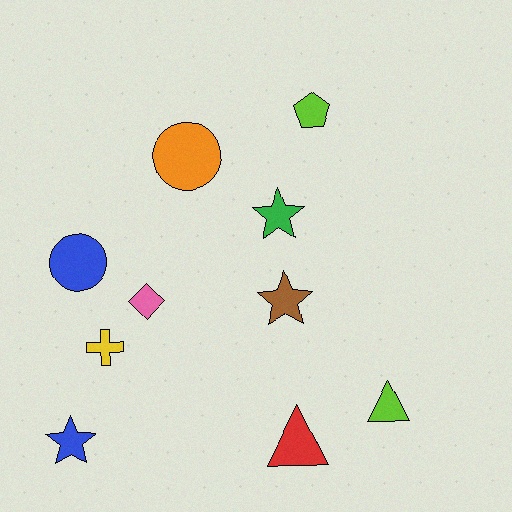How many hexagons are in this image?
There are no hexagons.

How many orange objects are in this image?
There is 1 orange object.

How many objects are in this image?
There are 10 objects.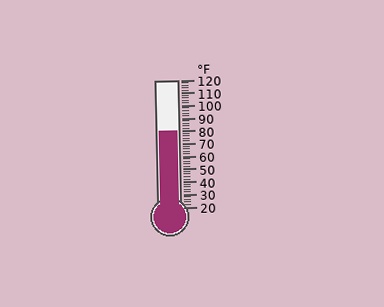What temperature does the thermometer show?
The thermometer shows approximately 80°F.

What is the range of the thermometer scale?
The thermometer scale ranges from 20°F to 120°F.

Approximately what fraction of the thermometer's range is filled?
The thermometer is filled to approximately 60% of its range.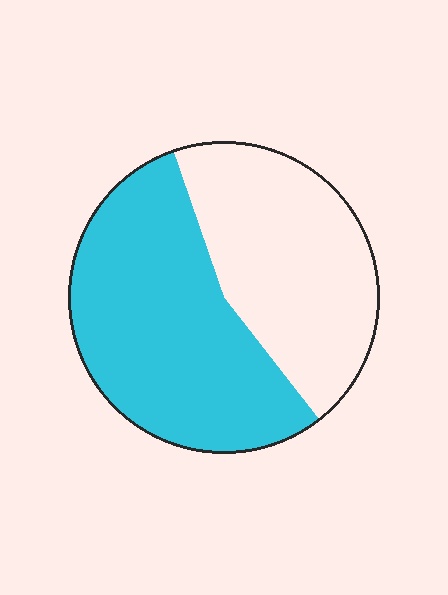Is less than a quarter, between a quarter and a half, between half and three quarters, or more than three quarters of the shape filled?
Between half and three quarters.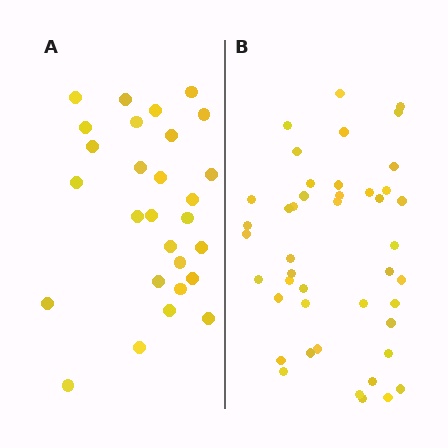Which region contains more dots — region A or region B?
Region B (the right region) has more dots.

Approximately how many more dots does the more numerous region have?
Region B has approximately 15 more dots than region A.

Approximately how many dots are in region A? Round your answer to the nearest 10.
About 30 dots. (The exact count is 28, which rounds to 30.)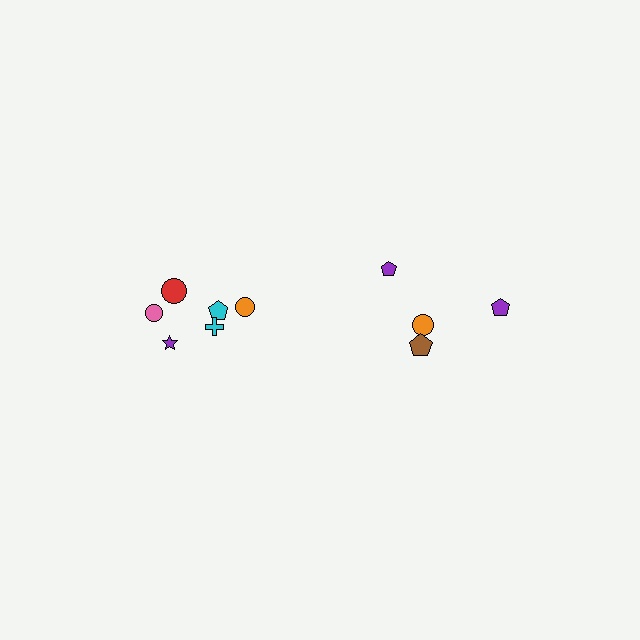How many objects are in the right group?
There are 4 objects.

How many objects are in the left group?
There are 6 objects.